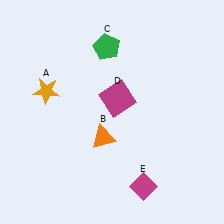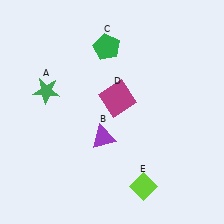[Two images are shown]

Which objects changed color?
A changed from orange to green. B changed from orange to purple. E changed from magenta to lime.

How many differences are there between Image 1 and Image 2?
There are 3 differences between the two images.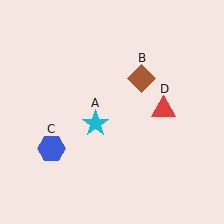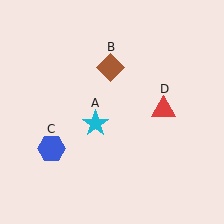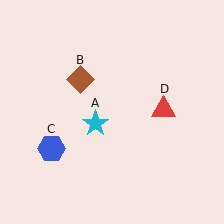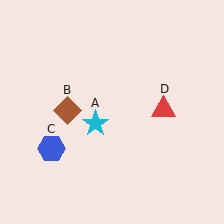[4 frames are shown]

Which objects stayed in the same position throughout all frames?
Cyan star (object A) and blue hexagon (object C) and red triangle (object D) remained stationary.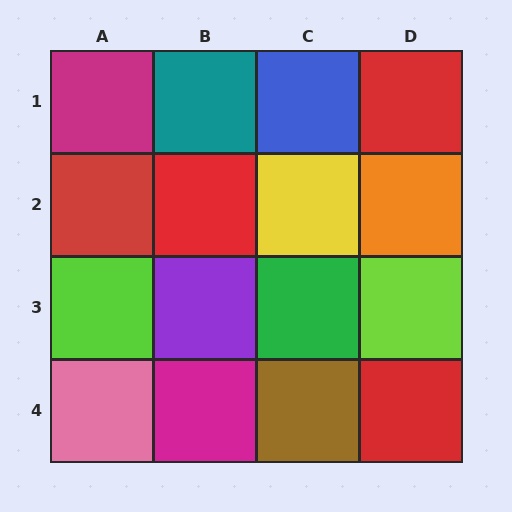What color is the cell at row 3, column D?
Lime.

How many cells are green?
1 cell is green.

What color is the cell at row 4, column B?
Magenta.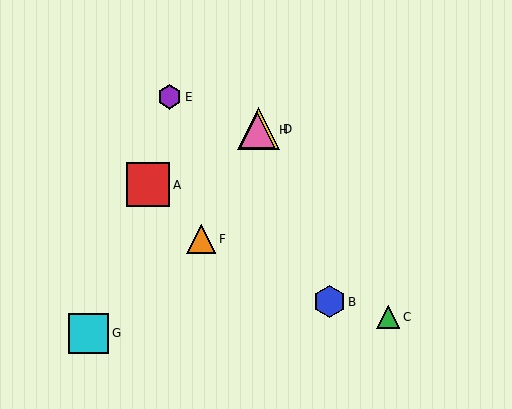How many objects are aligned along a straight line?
3 objects (D, F, H) are aligned along a straight line.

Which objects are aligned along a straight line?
Objects D, F, H are aligned along a straight line.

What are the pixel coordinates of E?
Object E is at (170, 97).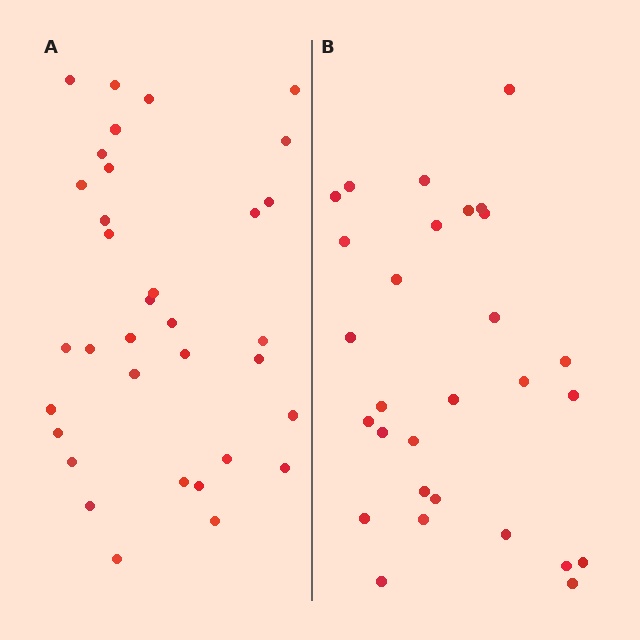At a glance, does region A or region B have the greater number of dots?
Region A (the left region) has more dots.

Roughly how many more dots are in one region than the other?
Region A has about 5 more dots than region B.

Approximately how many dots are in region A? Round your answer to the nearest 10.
About 30 dots. (The exact count is 34, which rounds to 30.)